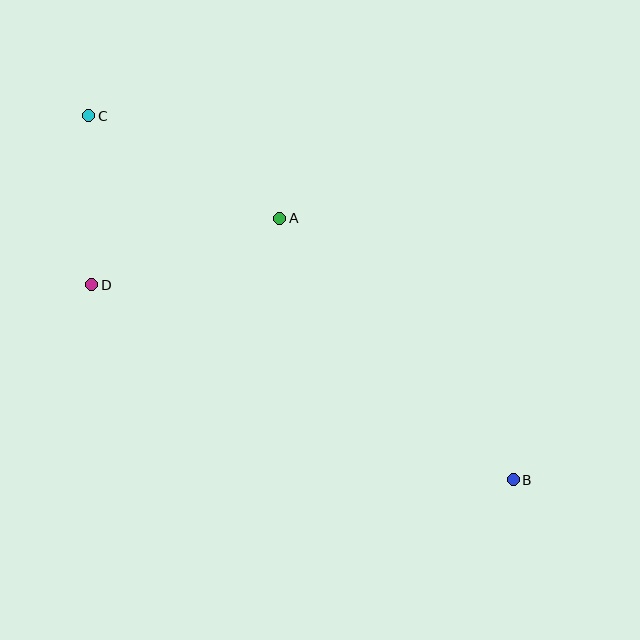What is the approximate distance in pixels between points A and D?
The distance between A and D is approximately 200 pixels.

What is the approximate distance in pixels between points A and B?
The distance between A and B is approximately 350 pixels.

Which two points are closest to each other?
Points C and D are closest to each other.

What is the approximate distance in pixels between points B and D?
The distance between B and D is approximately 464 pixels.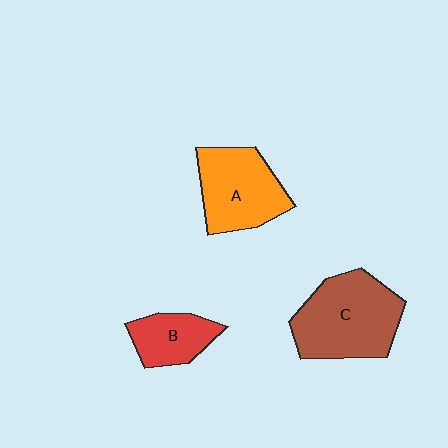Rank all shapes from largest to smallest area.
From largest to smallest: C (brown), A (orange), B (red).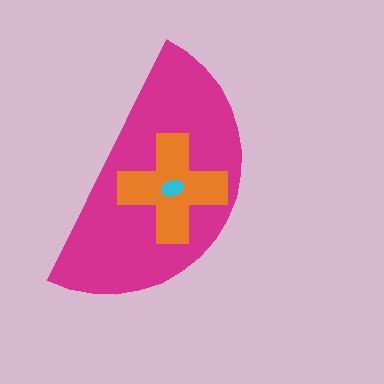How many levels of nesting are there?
3.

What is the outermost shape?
The magenta semicircle.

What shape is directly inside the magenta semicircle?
The orange cross.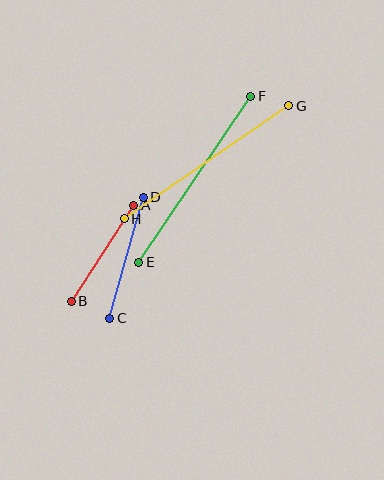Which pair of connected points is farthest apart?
Points E and F are farthest apart.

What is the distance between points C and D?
The distance is approximately 125 pixels.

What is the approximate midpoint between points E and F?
The midpoint is at approximately (195, 179) pixels.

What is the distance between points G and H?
The distance is approximately 200 pixels.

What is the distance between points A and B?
The distance is approximately 115 pixels.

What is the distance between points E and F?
The distance is approximately 200 pixels.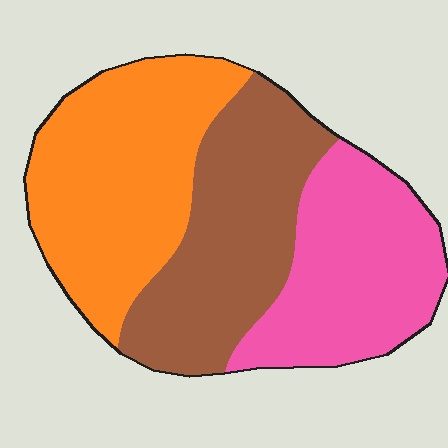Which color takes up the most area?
Orange, at roughly 35%.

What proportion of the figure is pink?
Pink covers around 30% of the figure.